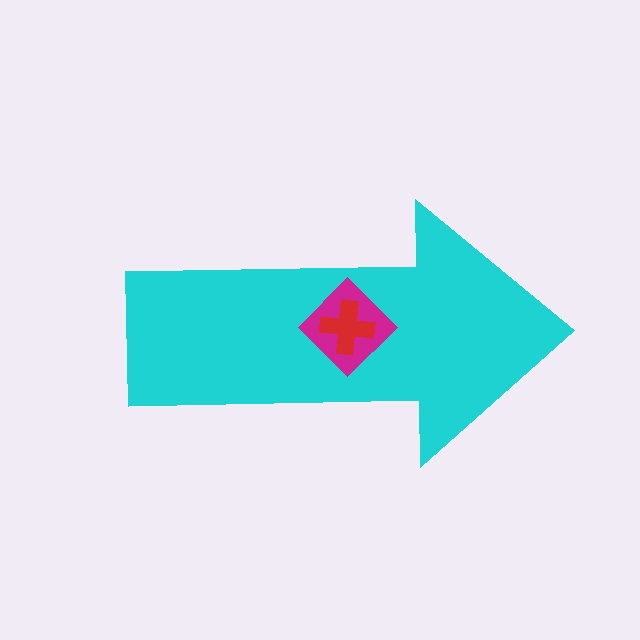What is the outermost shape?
The cyan arrow.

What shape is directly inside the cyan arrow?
The magenta diamond.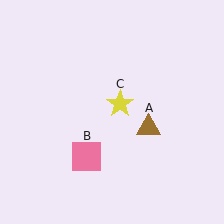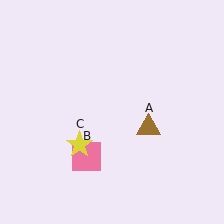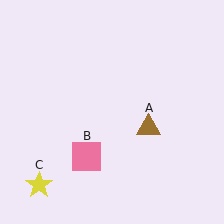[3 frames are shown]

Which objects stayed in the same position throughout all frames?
Brown triangle (object A) and pink square (object B) remained stationary.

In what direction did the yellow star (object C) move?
The yellow star (object C) moved down and to the left.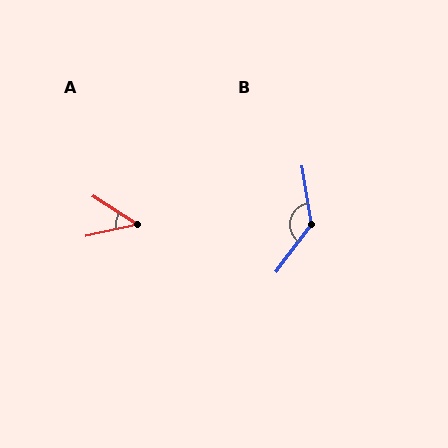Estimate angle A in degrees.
Approximately 45 degrees.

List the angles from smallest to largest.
A (45°), B (134°).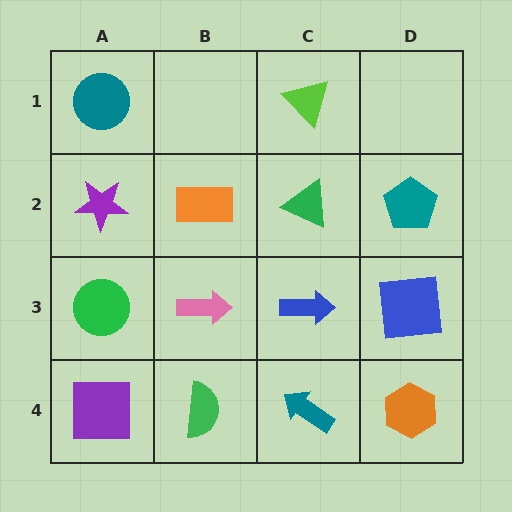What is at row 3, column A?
A green circle.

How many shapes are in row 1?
2 shapes.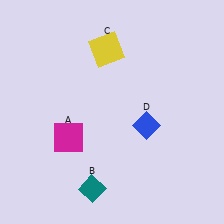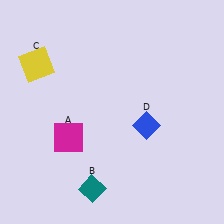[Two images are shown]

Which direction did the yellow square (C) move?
The yellow square (C) moved left.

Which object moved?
The yellow square (C) moved left.